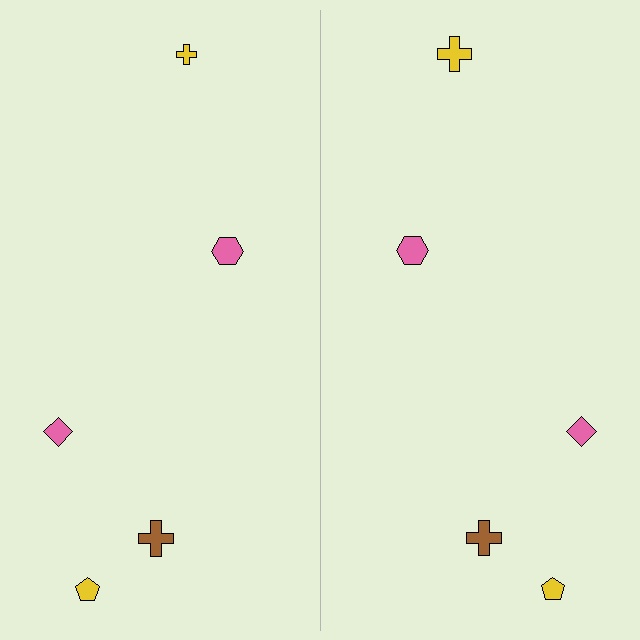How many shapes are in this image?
There are 10 shapes in this image.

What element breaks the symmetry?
The yellow cross on the right side has a different size than its mirror counterpart.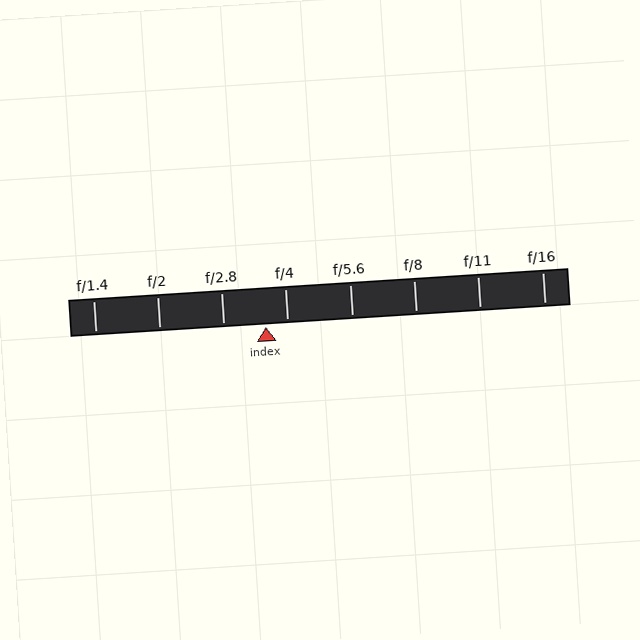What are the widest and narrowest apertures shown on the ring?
The widest aperture shown is f/1.4 and the narrowest is f/16.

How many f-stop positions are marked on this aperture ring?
There are 8 f-stop positions marked.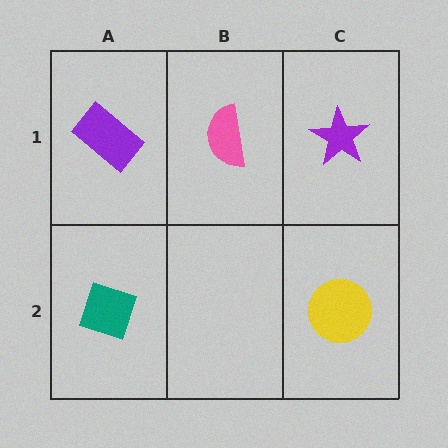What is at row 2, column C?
A yellow circle.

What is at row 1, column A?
A purple rectangle.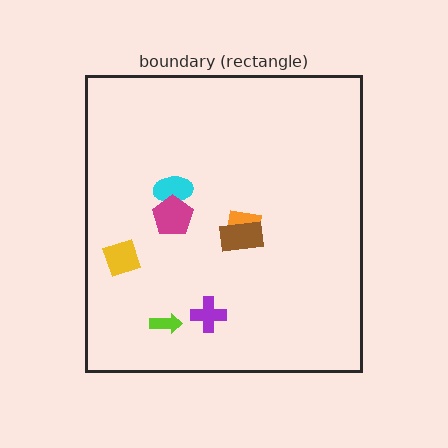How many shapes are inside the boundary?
7 inside, 0 outside.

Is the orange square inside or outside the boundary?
Inside.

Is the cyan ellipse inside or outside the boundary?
Inside.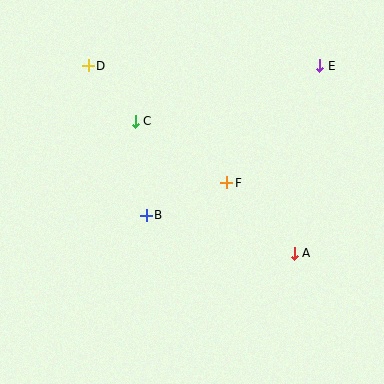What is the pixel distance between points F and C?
The distance between F and C is 110 pixels.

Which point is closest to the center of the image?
Point F at (227, 183) is closest to the center.